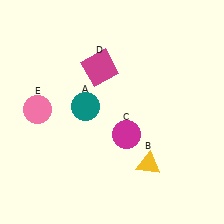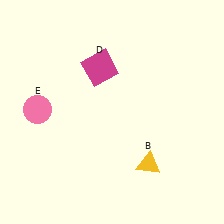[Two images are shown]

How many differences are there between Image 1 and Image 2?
There are 2 differences between the two images.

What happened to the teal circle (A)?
The teal circle (A) was removed in Image 2. It was in the top-left area of Image 1.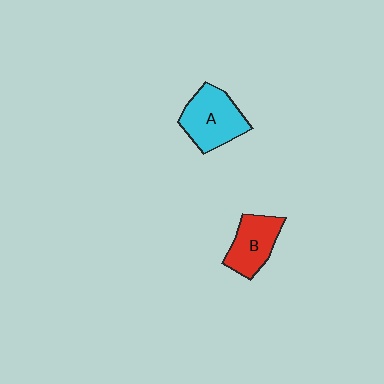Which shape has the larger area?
Shape A (cyan).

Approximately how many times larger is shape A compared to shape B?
Approximately 1.3 times.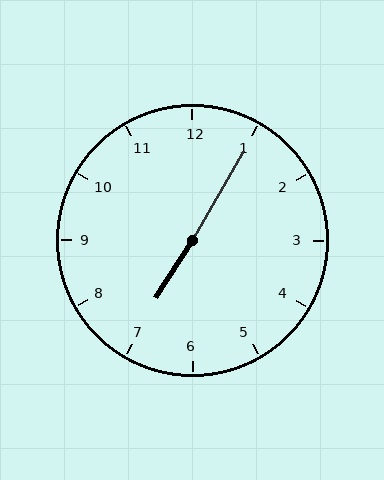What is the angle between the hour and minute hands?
Approximately 178 degrees.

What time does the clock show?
7:05.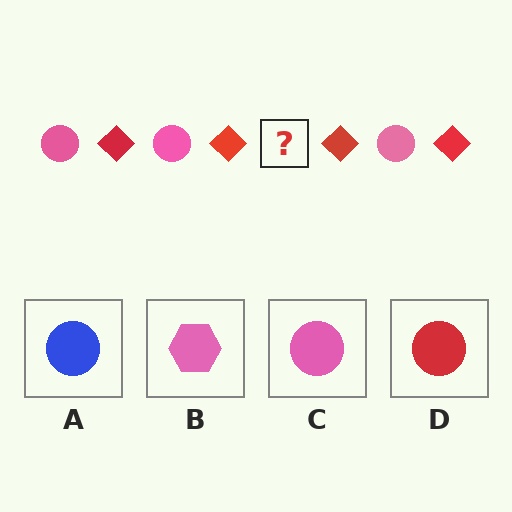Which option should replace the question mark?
Option C.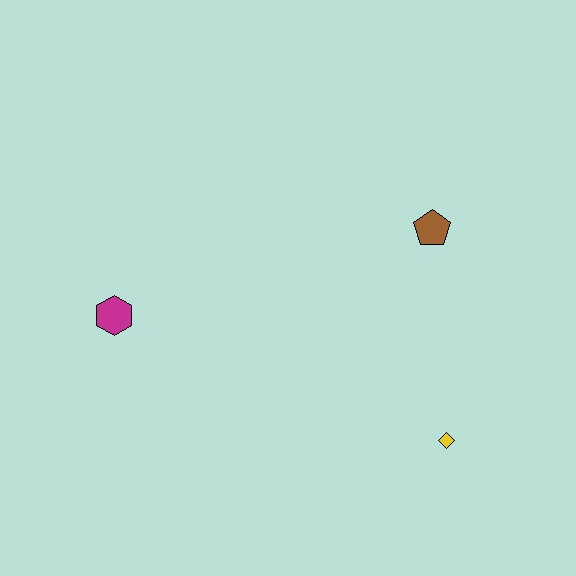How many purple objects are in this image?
There are no purple objects.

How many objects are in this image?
There are 3 objects.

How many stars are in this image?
There are no stars.